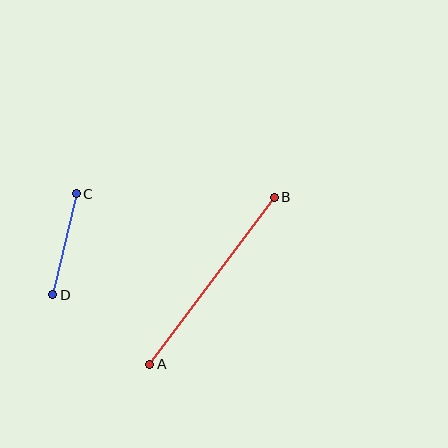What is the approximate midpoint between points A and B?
The midpoint is at approximately (212, 281) pixels.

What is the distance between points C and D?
The distance is approximately 103 pixels.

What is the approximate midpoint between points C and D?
The midpoint is at approximately (64, 244) pixels.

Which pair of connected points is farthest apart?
Points A and B are farthest apart.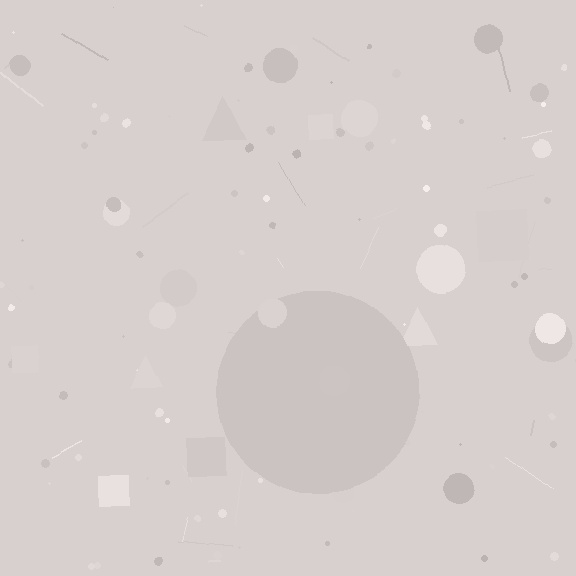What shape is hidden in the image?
A circle is hidden in the image.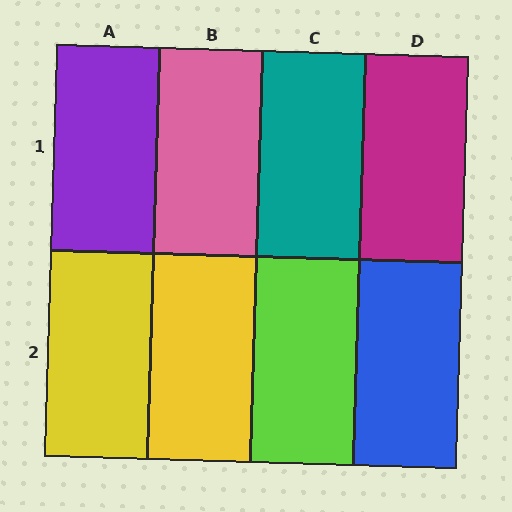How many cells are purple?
1 cell is purple.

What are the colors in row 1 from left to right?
Purple, pink, teal, magenta.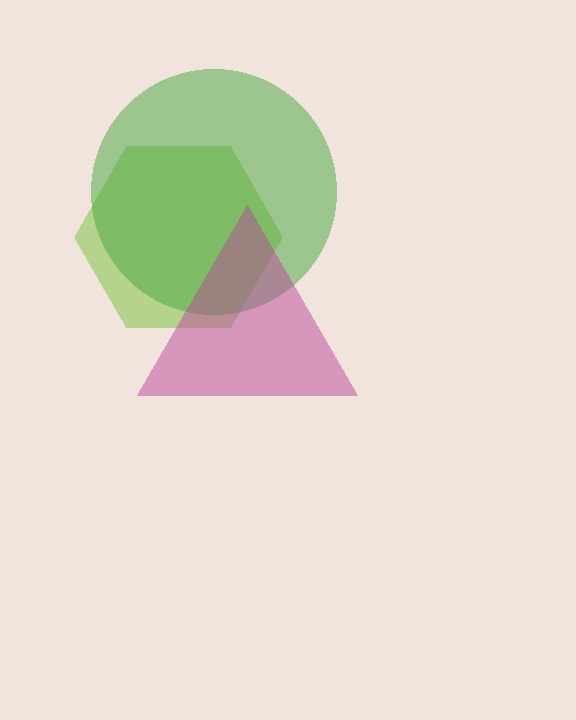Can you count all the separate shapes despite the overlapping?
Yes, there are 3 separate shapes.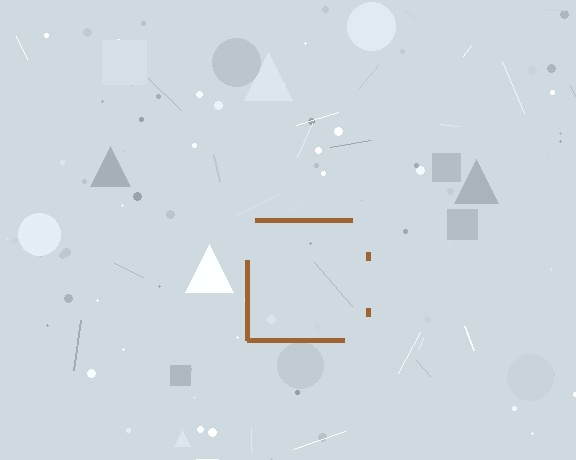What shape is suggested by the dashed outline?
The dashed outline suggests a square.